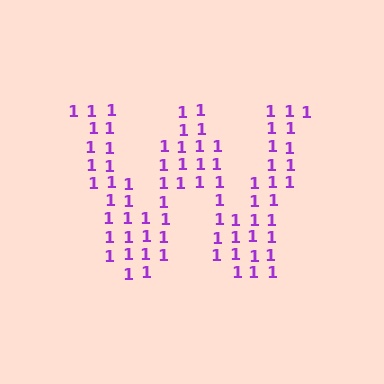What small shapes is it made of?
It is made of small digit 1's.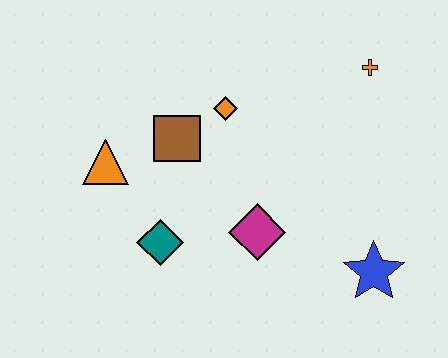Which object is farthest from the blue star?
The orange triangle is farthest from the blue star.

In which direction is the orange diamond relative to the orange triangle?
The orange diamond is to the right of the orange triangle.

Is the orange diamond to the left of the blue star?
Yes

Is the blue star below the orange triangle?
Yes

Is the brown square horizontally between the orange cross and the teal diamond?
Yes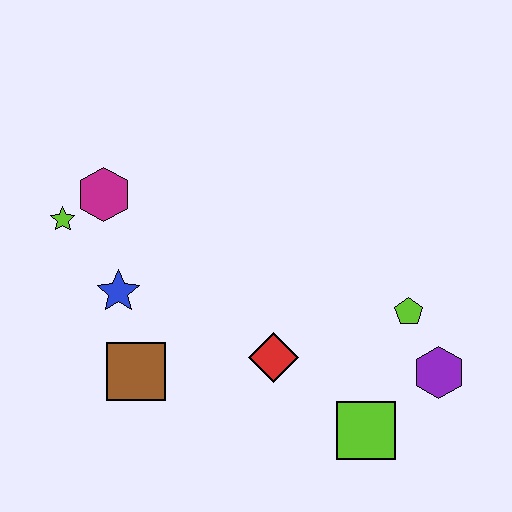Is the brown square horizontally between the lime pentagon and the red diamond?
No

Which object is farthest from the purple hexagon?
The lime star is farthest from the purple hexagon.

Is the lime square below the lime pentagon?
Yes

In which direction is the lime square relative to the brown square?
The lime square is to the right of the brown square.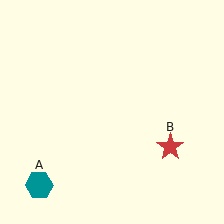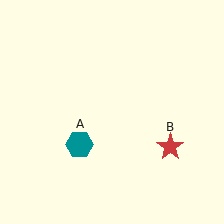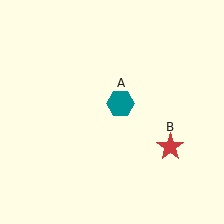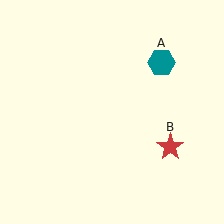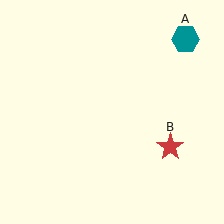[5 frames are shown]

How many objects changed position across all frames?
1 object changed position: teal hexagon (object A).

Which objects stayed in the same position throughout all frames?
Red star (object B) remained stationary.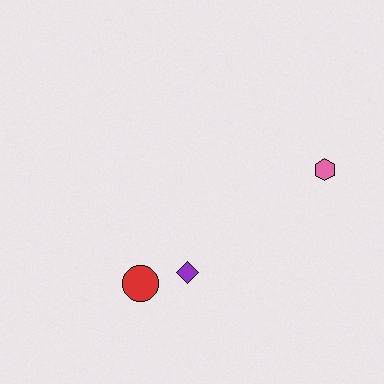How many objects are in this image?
There are 3 objects.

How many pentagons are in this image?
There are no pentagons.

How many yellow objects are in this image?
There are no yellow objects.